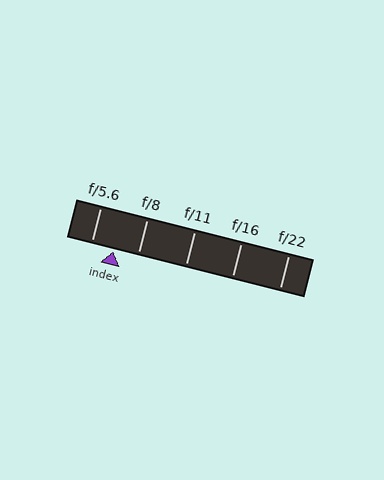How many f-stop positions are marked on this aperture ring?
There are 5 f-stop positions marked.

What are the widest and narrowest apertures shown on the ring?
The widest aperture shown is f/5.6 and the narrowest is f/22.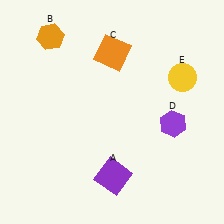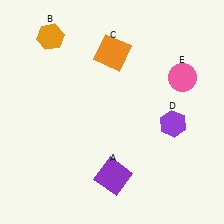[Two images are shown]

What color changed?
The circle (E) changed from yellow in Image 1 to pink in Image 2.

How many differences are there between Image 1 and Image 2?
There is 1 difference between the two images.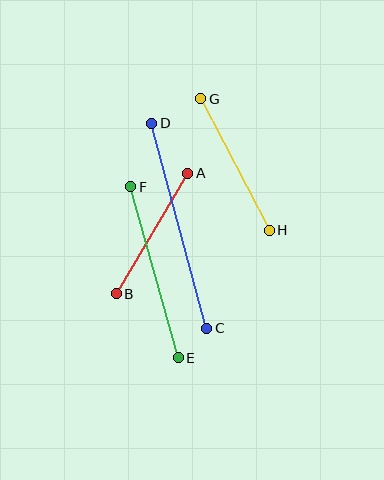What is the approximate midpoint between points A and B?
The midpoint is at approximately (152, 234) pixels.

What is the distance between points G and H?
The distance is approximately 149 pixels.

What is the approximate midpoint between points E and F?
The midpoint is at approximately (155, 272) pixels.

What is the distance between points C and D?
The distance is approximately 213 pixels.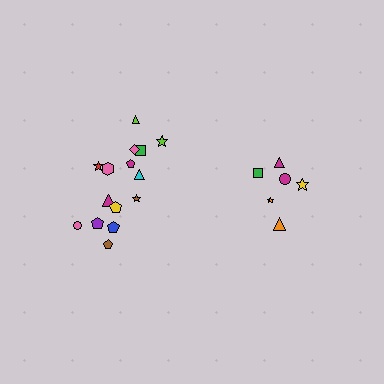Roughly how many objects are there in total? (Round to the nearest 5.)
Roughly 20 objects in total.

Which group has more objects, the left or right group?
The left group.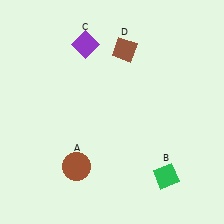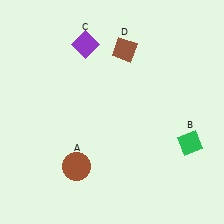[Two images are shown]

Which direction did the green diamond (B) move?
The green diamond (B) moved up.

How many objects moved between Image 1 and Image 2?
1 object moved between the two images.